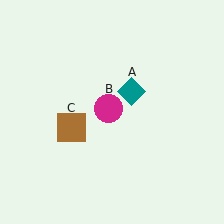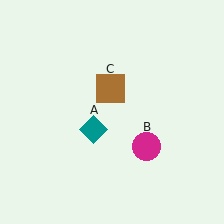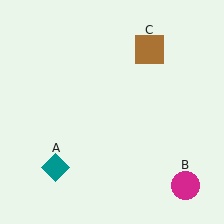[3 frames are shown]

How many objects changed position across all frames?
3 objects changed position: teal diamond (object A), magenta circle (object B), brown square (object C).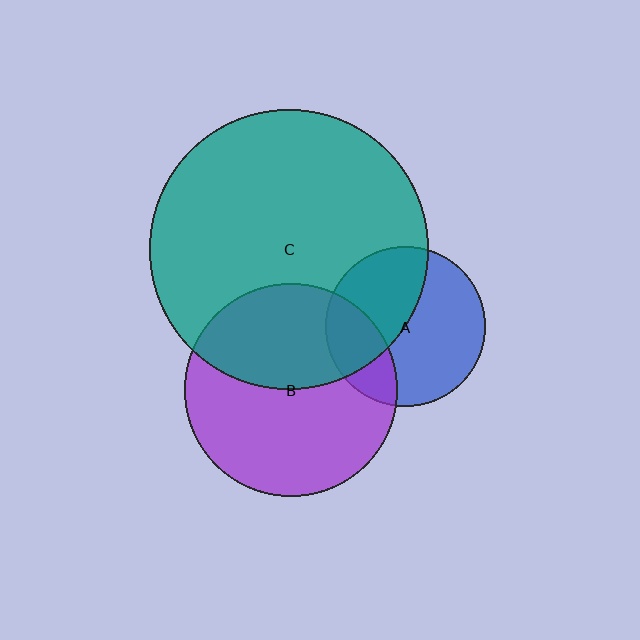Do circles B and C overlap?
Yes.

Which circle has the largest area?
Circle C (teal).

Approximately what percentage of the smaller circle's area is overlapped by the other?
Approximately 40%.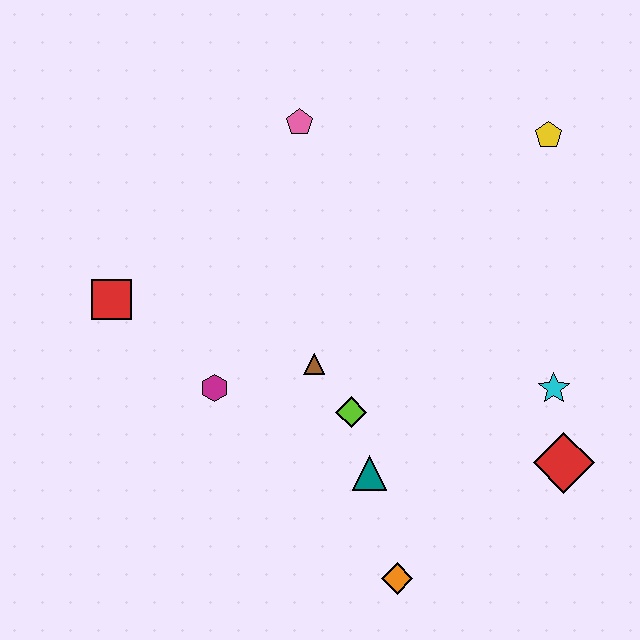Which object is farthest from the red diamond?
The red square is farthest from the red diamond.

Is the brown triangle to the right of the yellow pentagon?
No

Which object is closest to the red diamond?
The cyan star is closest to the red diamond.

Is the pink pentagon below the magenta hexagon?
No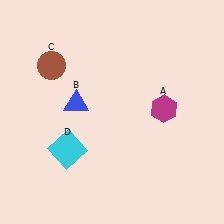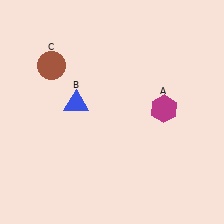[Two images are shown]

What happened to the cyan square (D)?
The cyan square (D) was removed in Image 2. It was in the bottom-left area of Image 1.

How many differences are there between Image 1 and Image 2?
There is 1 difference between the two images.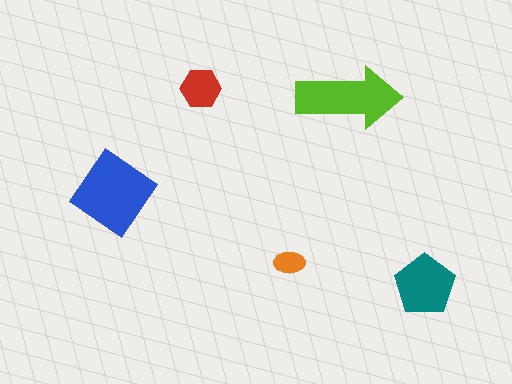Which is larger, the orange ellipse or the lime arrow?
The lime arrow.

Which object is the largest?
The blue diamond.